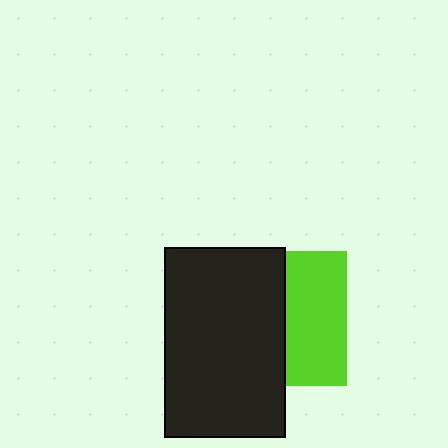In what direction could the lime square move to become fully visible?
The lime square could move right. That would shift it out from behind the black rectangle entirely.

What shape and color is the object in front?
The object in front is a black rectangle.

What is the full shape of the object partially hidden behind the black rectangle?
The partially hidden object is a lime square.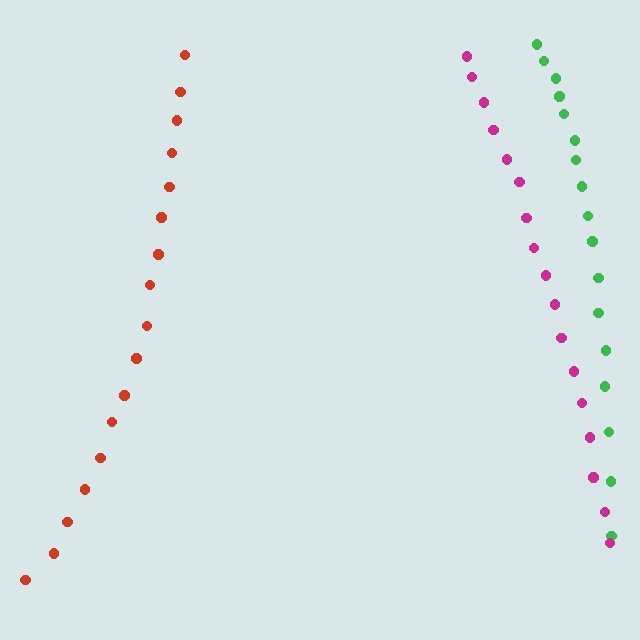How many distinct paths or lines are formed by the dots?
There are 3 distinct paths.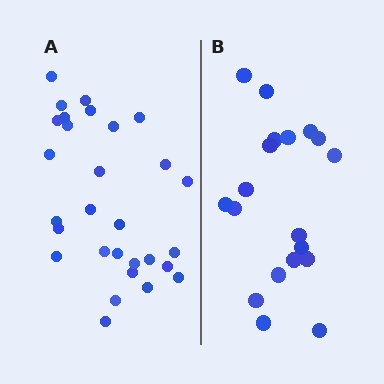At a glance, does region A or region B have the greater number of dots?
Region A (the left region) has more dots.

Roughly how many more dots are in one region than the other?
Region A has roughly 10 or so more dots than region B.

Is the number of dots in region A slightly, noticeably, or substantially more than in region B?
Region A has substantially more. The ratio is roughly 1.5 to 1.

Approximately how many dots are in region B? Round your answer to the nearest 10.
About 20 dots. (The exact count is 19, which rounds to 20.)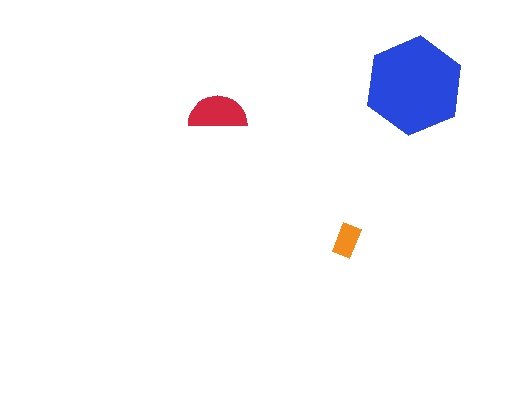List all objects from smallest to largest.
The orange rectangle, the red semicircle, the blue hexagon.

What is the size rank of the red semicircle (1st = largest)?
2nd.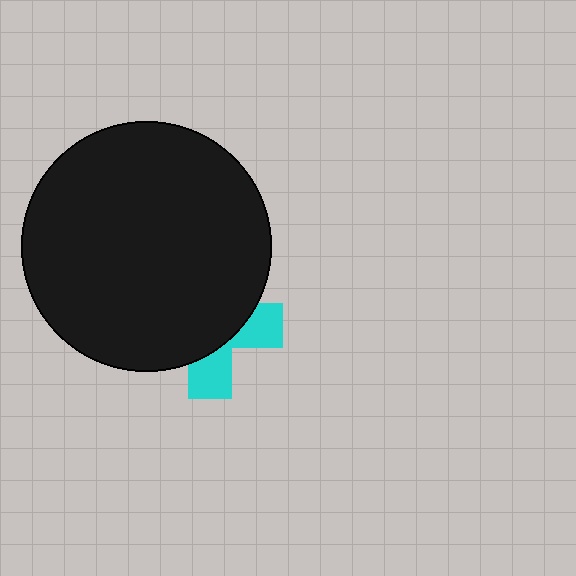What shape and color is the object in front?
The object in front is a black circle.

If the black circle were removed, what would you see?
You would see the complete cyan cross.